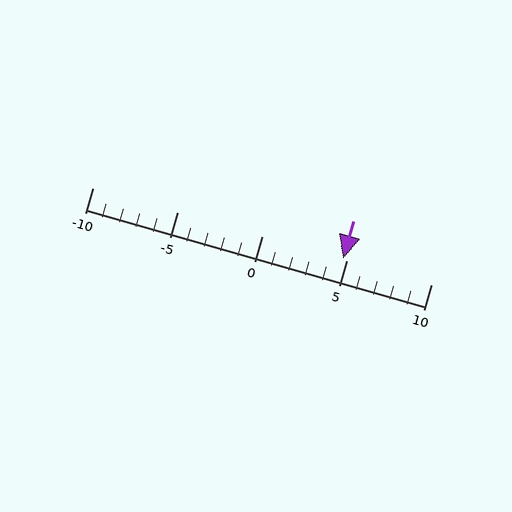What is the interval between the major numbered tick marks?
The major tick marks are spaced 5 units apart.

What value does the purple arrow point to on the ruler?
The purple arrow points to approximately 5.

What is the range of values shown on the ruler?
The ruler shows values from -10 to 10.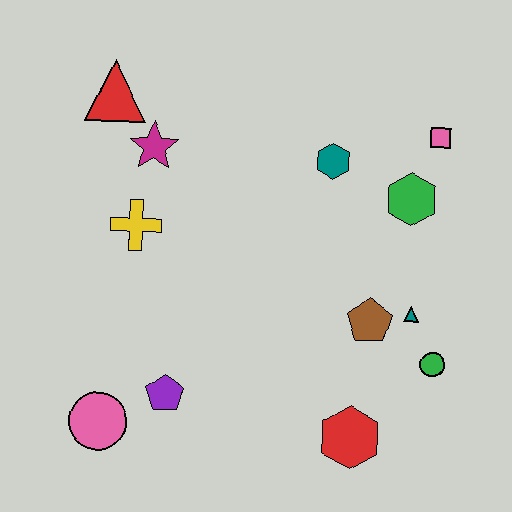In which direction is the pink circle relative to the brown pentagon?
The pink circle is to the left of the brown pentagon.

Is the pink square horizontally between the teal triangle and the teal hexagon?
No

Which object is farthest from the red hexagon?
The red triangle is farthest from the red hexagon.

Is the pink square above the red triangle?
No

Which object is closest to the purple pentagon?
The pink circle is closest to the purple pentagon.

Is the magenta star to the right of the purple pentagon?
No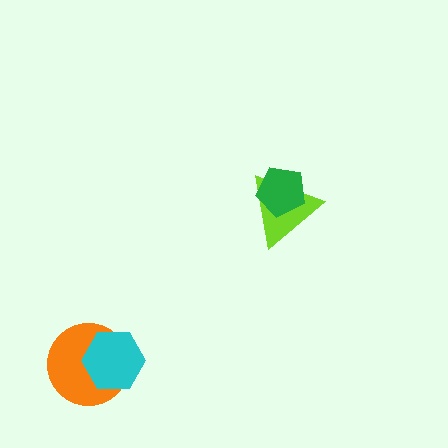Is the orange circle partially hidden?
Yes, it is partially covered by another shape.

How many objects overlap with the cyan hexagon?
1 object overlaps with the cyan hexagon.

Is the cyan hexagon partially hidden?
No, no other shape covers it.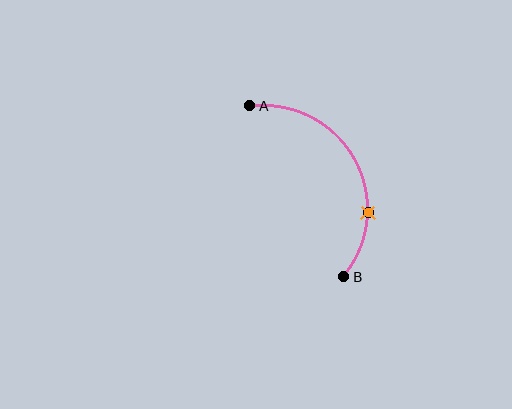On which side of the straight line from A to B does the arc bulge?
The arc bulges to the right of the straight line connecting A and B.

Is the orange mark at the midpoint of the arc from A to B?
No. The orange mark lies on the arc but is closer to endpoint B. The arc midpoint would be at the point on the curve equidistant along the arc from both A and B.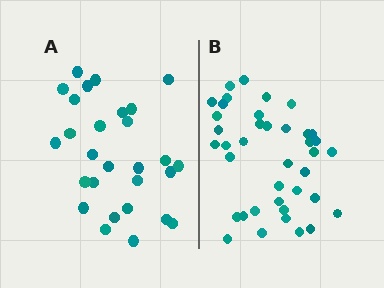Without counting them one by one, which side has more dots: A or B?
Region B (the right region) has more dots.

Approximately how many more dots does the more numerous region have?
Region B has roughly 12 or so more dots than region A.